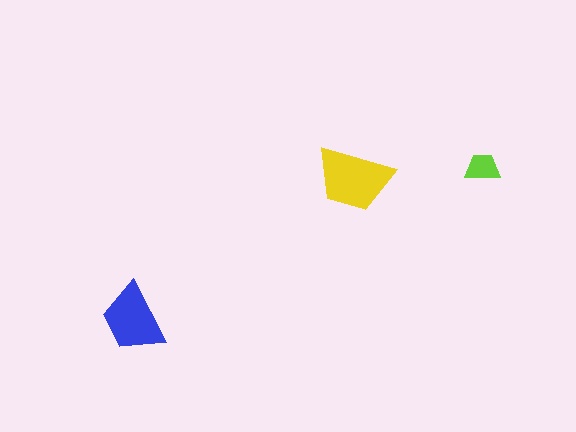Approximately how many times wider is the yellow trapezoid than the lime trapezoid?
About 2 times wider.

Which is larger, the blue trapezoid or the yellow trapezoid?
The yellow one.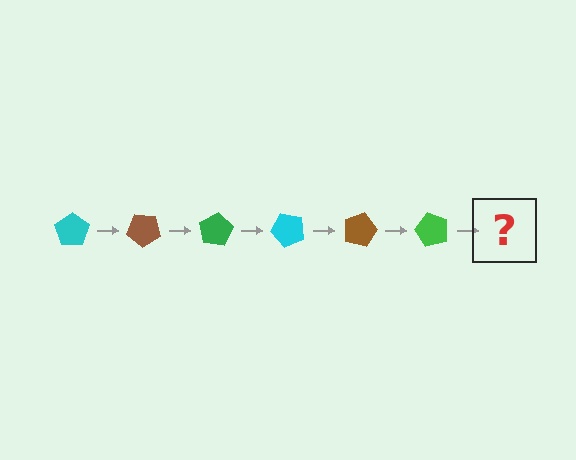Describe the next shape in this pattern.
It should be a cyan pentagon, rotated 240 degrees from the start.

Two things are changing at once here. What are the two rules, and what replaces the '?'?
The two rules are that it rotates 40 degrees each step and the color cycles through cyan, brown, and green. The '?' should be a cyan pentagon, rotated 240 degrees from the start.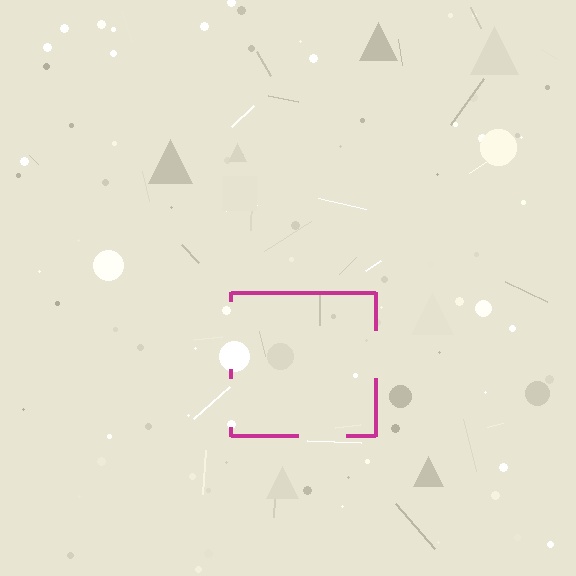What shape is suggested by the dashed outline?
The dashed outline suggests a square.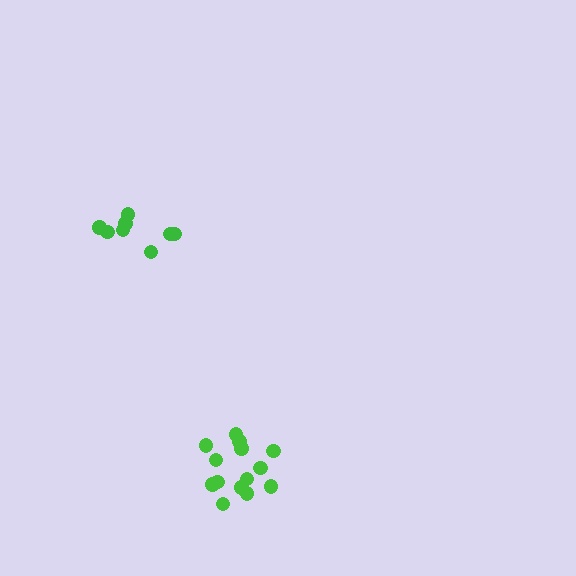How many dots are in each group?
Group 1: 8 dots, Group 2: 14 dots (22 total).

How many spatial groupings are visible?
There are 2 spatial groupings.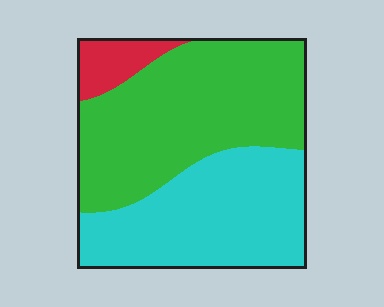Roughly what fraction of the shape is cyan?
Cyan takes up about two fifths (2/5) of the shape.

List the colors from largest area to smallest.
From largest to smallest: green, cyan, red.